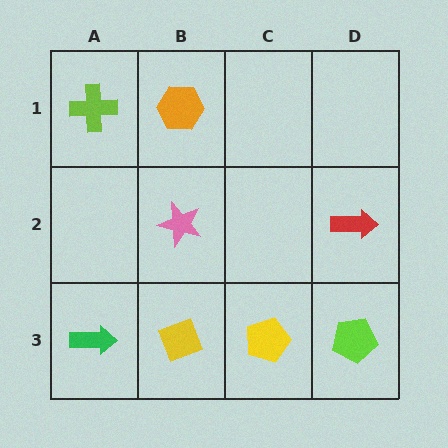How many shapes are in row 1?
2 shapes.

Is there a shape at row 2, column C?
No, that cell is empty.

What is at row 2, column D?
A red arrow.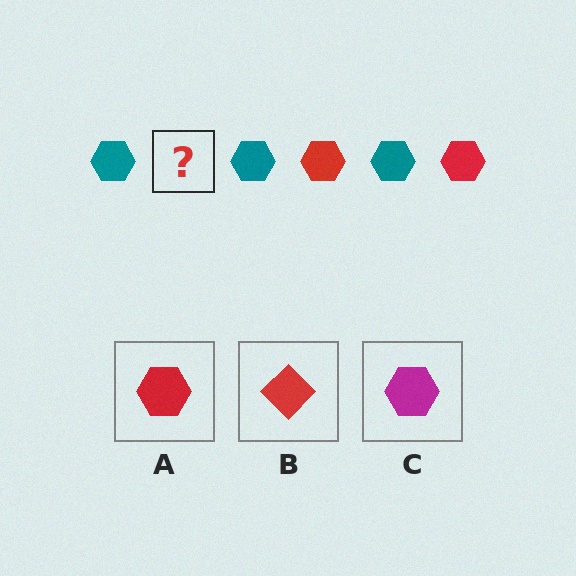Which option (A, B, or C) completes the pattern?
A.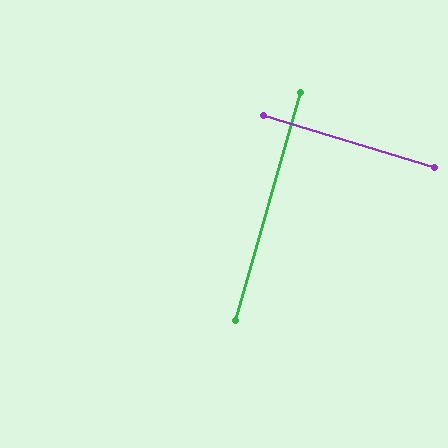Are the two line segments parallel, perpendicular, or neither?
Perpendicular — they meet at approximately 89°.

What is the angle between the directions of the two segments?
Approximately 89 degrees.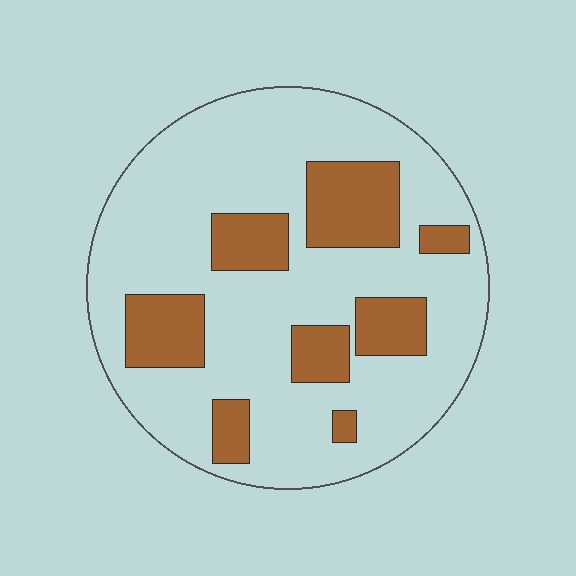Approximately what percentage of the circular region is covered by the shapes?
Approximately 25%.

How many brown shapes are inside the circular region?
8.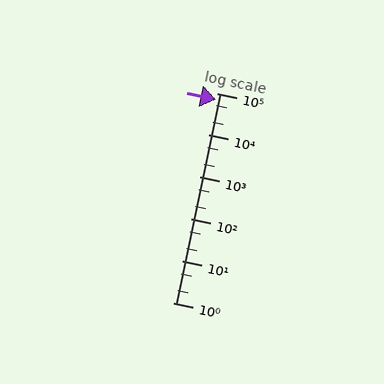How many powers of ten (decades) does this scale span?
The scale spans 5 decades, from 1 to 100000.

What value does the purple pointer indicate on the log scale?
The pointer indicates approximately 71000.